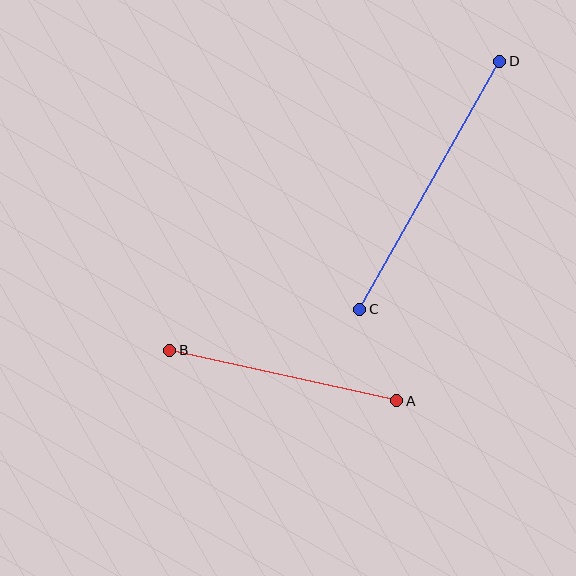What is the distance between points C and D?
The distance is approximately 285 pixels.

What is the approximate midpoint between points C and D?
The midpoint is at approximately (430, 185) pixels.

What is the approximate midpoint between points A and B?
The midpoint is at approximately (283, 375) pixels.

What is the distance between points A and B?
The distance is approximately 232 pixels.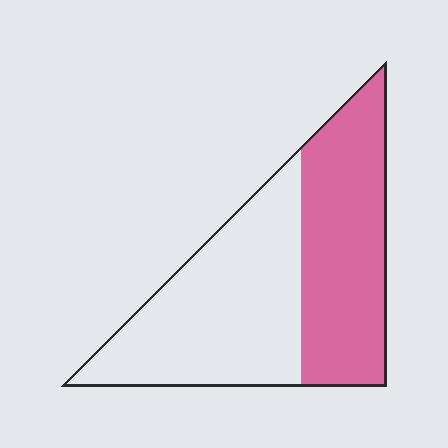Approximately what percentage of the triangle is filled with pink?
Approximately 45%.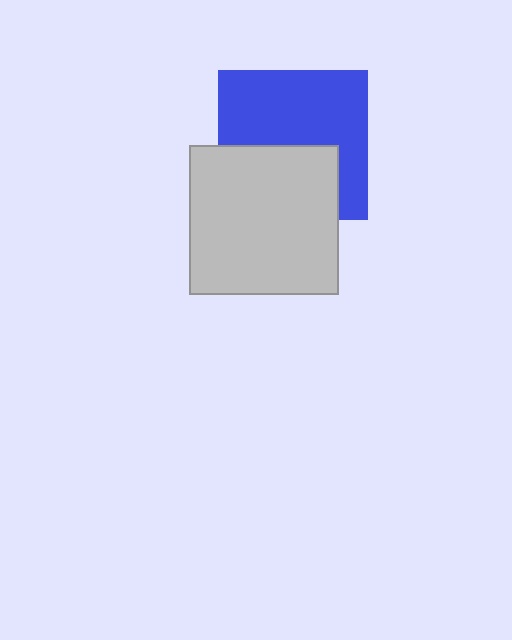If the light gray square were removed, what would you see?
You would see the complete blue square.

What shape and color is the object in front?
The object in front is a light gray square.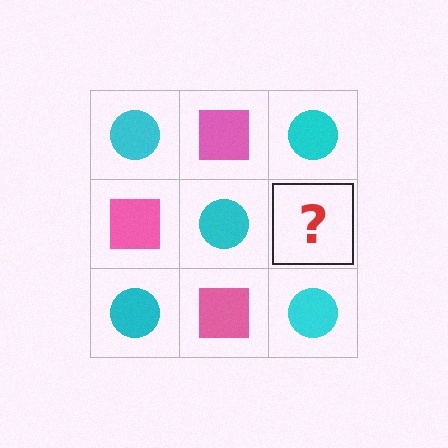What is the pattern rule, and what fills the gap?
The rule is that it alternates cyan circle and pink square in a checkerboard pattern. The gap should be filled with a pink square.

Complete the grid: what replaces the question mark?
The question mark should be replaced with a pink square.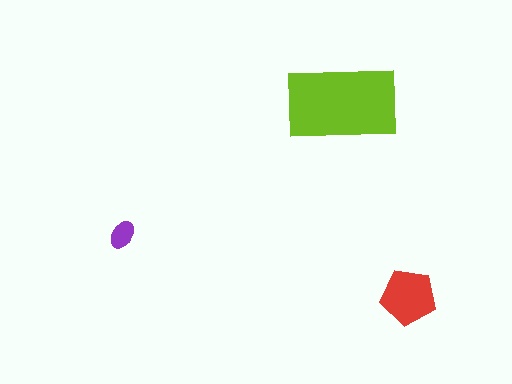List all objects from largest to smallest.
The lime rectangle, the red pentagon, the purple ellipse.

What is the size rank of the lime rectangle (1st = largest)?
1st.